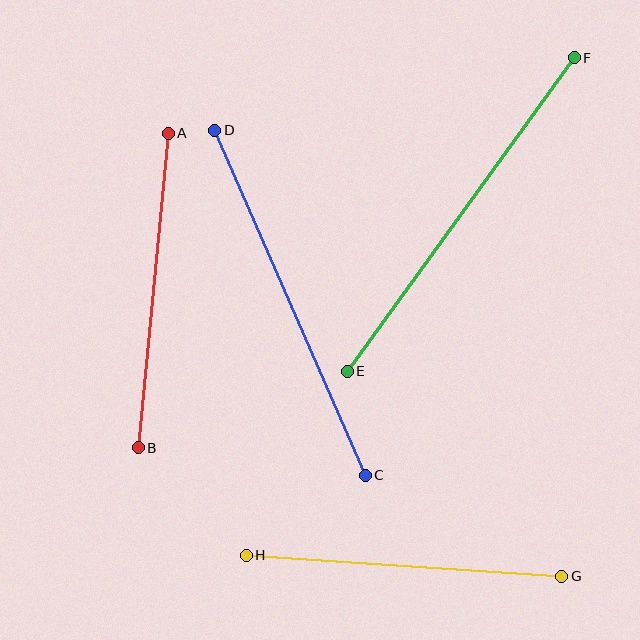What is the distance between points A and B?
The distance is approximately 316 pixels.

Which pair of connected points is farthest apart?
Points E and F are farthest apart.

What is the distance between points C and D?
The distance is approximately 377 pixels.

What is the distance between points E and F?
The distance is approximately 388 pixels.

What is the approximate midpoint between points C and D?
The midpoint is at approximately (290, 303) pixels.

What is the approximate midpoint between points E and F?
The midpoint is at approximately (461, 214) pixels.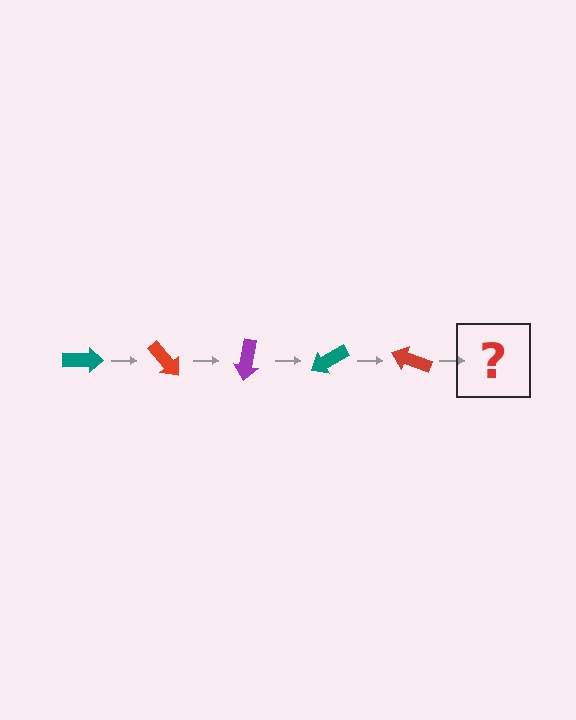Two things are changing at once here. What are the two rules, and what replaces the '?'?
The two rules are that it rotates 50 degrees each step and the color cycles through teal, red, and purple. The '?' should be a purple arrow, rotated 250 degrees from the start.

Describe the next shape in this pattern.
It should be a purple arrow, rotated 250 degrees from the start.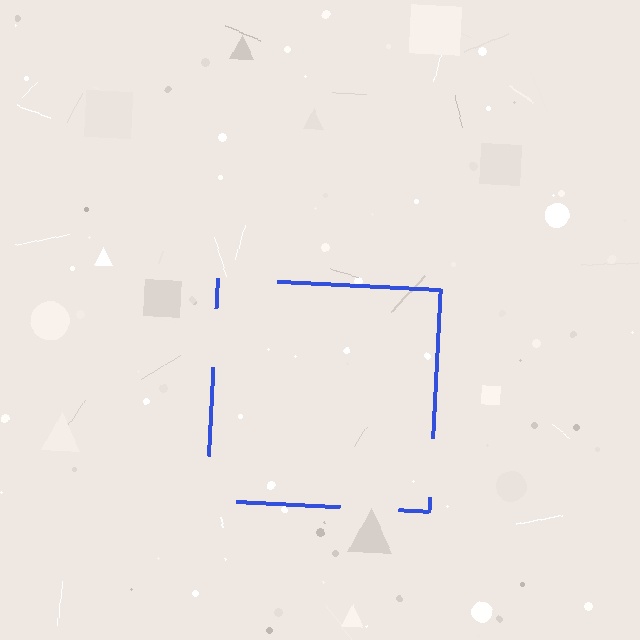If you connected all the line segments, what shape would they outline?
They would outline a square.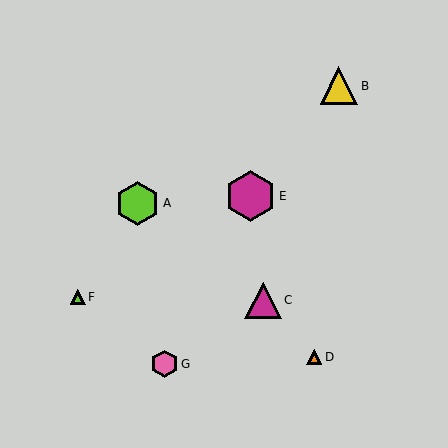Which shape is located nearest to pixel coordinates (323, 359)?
The orange triangle (labeled D) at (314, 357) is nearest to that location.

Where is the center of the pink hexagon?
The center of the pink hexagon is at (165, 364).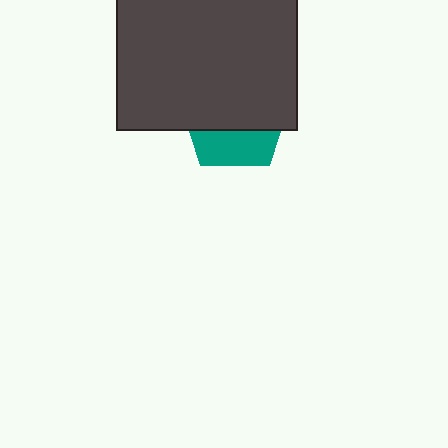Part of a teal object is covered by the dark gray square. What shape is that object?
It is a pentagon.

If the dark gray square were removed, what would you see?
You would see the complete teal pentagon.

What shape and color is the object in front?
The object in front is a dark gray square.